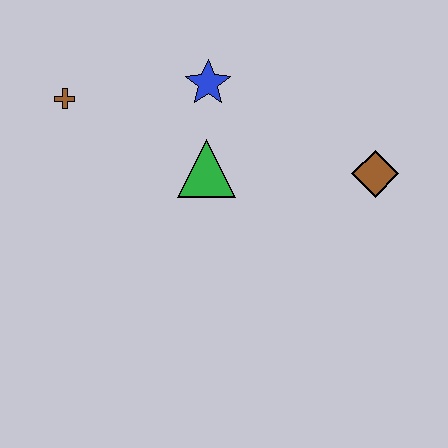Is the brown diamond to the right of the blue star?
Yes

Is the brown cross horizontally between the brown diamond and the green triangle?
No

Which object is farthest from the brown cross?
The brown diamond is farthest from the brown cross.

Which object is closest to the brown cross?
The blue star is closest to the brown cross.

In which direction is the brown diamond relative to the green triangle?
The brown diamond is to the right of the green triangle.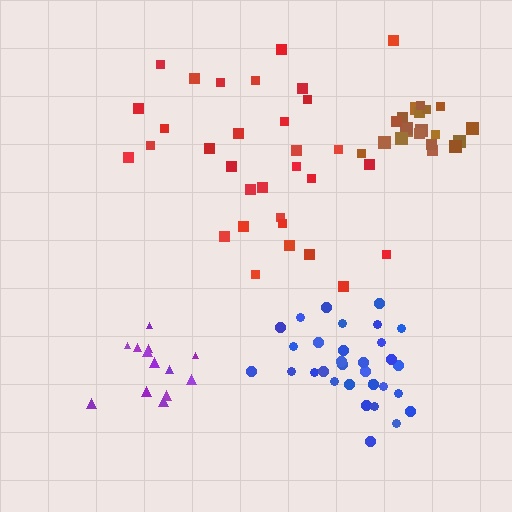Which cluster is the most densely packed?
Brown.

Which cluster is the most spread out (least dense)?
Red.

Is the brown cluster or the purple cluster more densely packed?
Brown.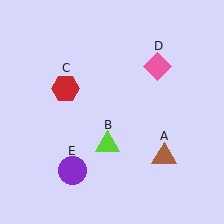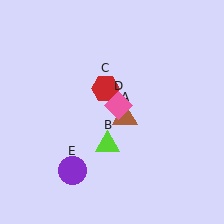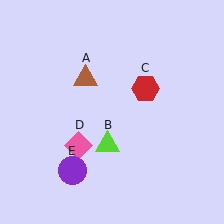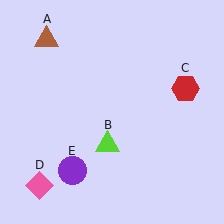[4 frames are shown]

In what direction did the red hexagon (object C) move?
The red hexagon (object C) moved right.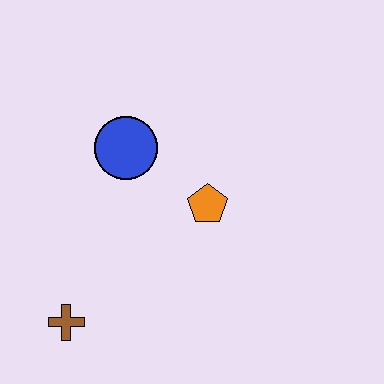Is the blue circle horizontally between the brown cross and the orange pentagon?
Yes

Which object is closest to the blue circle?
The orange pentagon is closest to the blue circle.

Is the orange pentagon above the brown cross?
Yes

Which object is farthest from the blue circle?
The brown cross is farthest from the blue circle.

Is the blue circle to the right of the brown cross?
Yes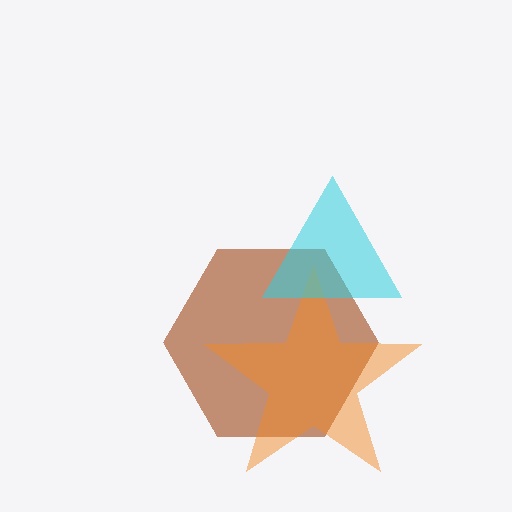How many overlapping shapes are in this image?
There are 3 overlapping shapes in the image.